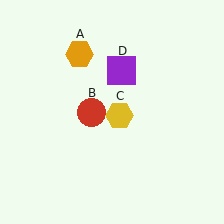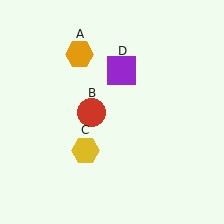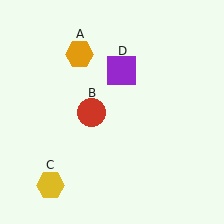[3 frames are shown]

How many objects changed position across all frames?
1 object changed position: yellow hexagon (object C).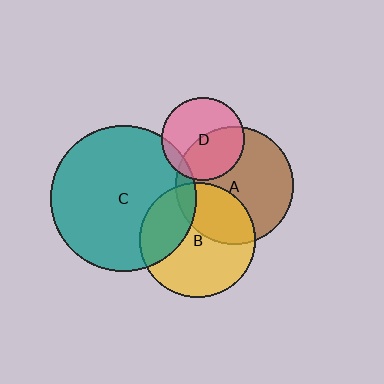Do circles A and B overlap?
Yes.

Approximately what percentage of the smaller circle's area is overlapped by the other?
Approximately 35%.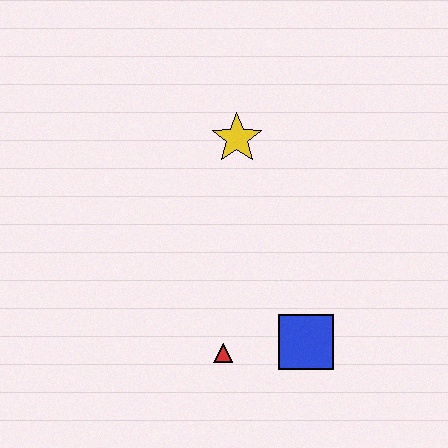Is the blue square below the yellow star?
Yes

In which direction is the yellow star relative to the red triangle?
The yellow star is above the red triangle.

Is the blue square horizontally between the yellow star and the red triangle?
No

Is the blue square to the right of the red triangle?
Yes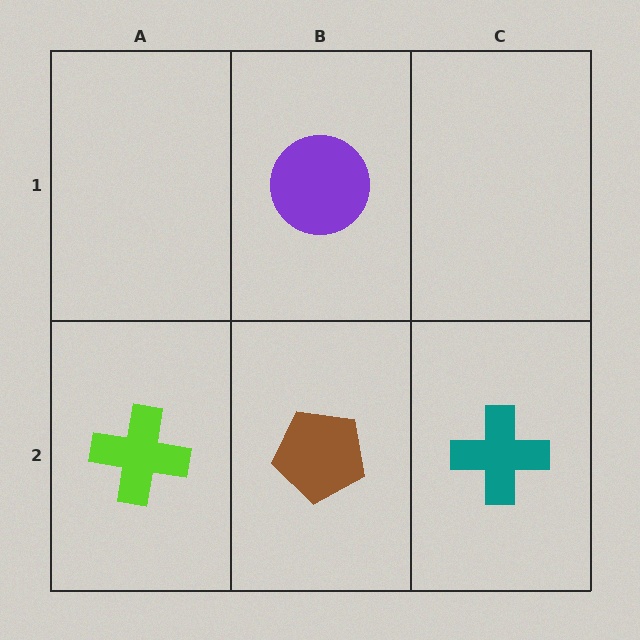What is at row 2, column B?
A brown pentagon.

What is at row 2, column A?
A lime cross.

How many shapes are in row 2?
3 shapes.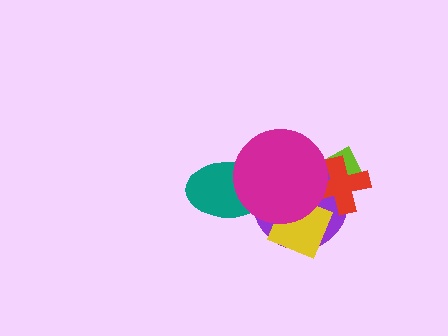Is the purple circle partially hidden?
Yes, it is partially covered by another shape.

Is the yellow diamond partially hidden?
Yes, it is partially covered by another shape.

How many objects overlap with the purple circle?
5 objects overlap with the purple circle.